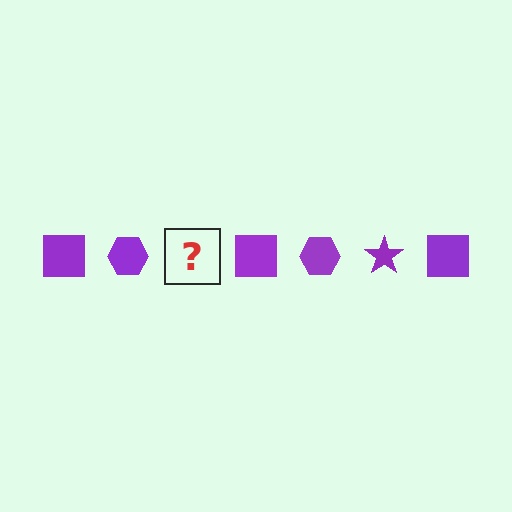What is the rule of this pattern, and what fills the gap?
The rule is that the pattern cycles through square, hexagon, star shapes in purple. The gap should be filled with a purple star.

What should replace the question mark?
The question mark should be replaced with a purple star.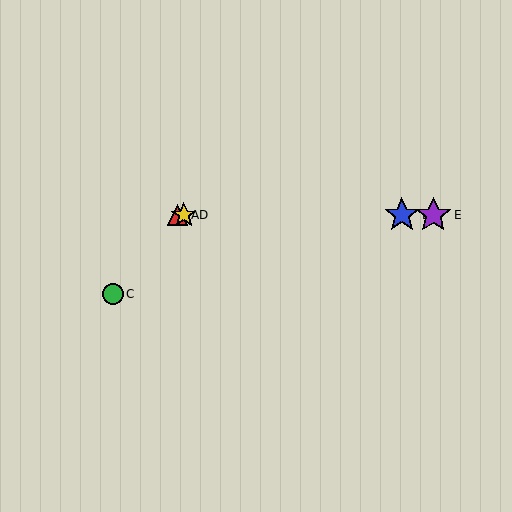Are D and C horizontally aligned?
No, D is at y≈215 and C is at y≈294.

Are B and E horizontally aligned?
Yes, both are at y≈215.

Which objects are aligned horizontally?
Objects A, B, D, E are aligned horizontally.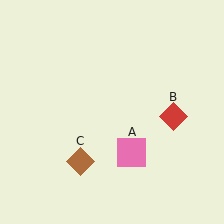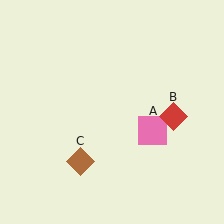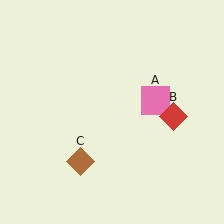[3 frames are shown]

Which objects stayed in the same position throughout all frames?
Red diamond (object B) and brown diamond (object C) remained stationary.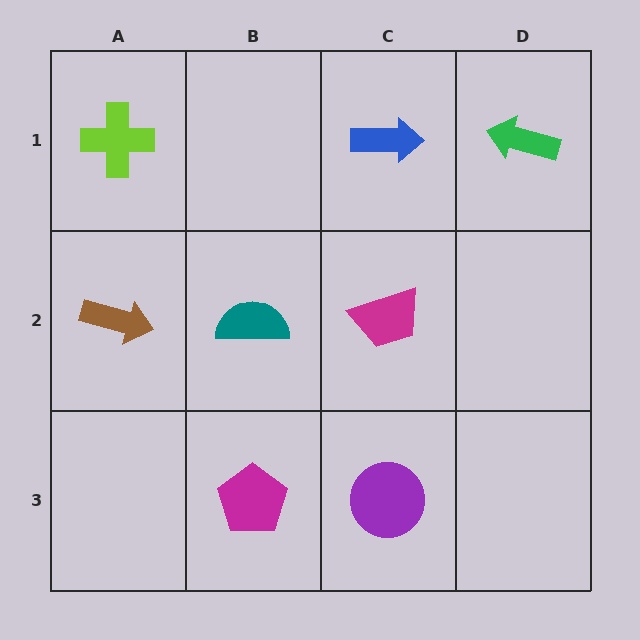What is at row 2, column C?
A magenta trapezoid.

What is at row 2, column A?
A brown arrow.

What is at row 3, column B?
A magenta pentagon.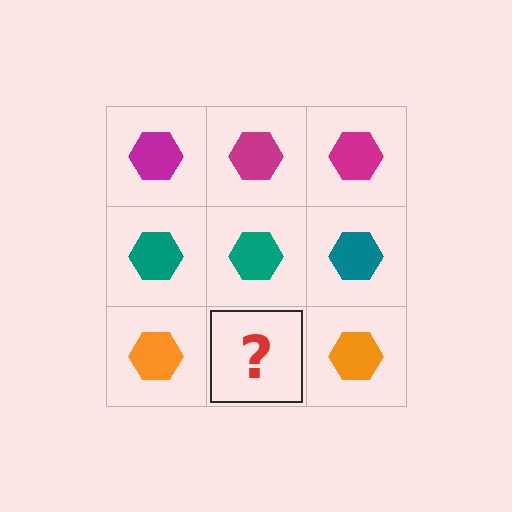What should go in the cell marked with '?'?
The missing cell should contain an orange hexagon.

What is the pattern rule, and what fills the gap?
The rule is that each row has a consistent color. The gap should be filled with an orange hexagon.